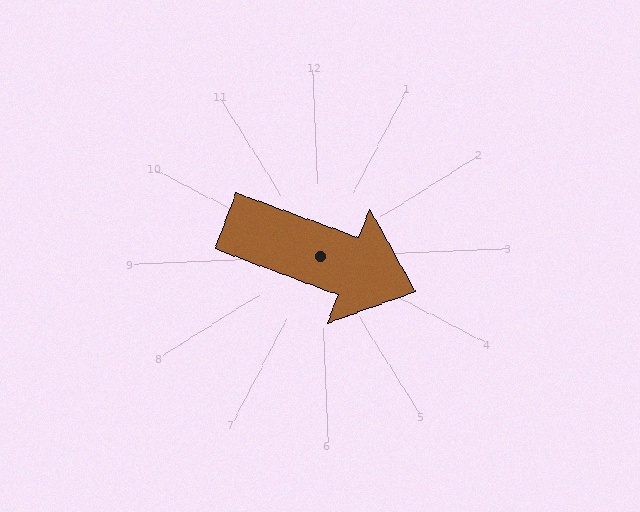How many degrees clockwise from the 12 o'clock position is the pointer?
Approximately 113 degrees.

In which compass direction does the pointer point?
Southeast.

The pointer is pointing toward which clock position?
Roughly 4 o'clock.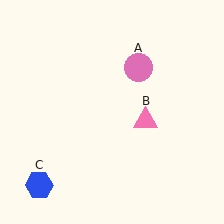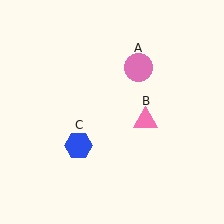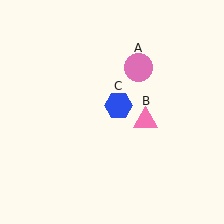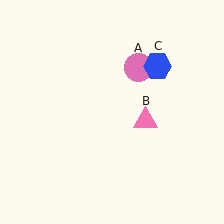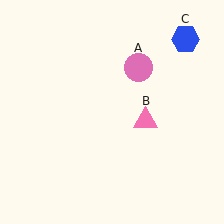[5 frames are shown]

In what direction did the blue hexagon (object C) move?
The blue hexagon (object C) moved up and to the right.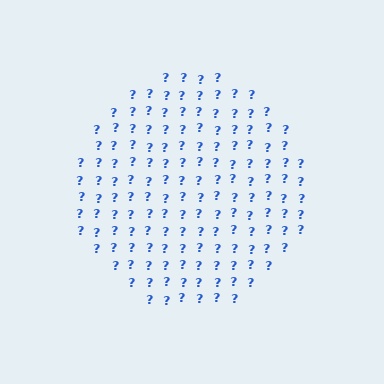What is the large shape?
The large shape is a circle.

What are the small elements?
The small elements are question marks.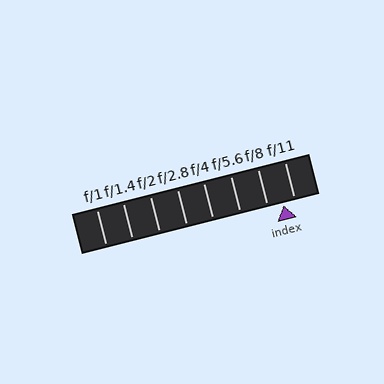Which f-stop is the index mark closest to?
The index mark is closest to f/11.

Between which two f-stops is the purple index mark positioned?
The index mark is between f/8 and f/11.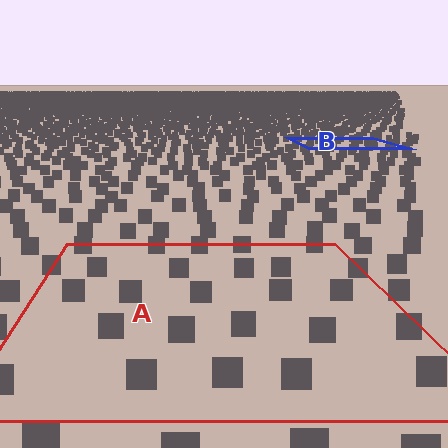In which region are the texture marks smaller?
The texture marks are smaller in region B, because it is farther away.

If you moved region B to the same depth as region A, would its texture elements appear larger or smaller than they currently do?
They would appear larger. At a closer depth, the same texture elements are projected at a bigger on-screen size.